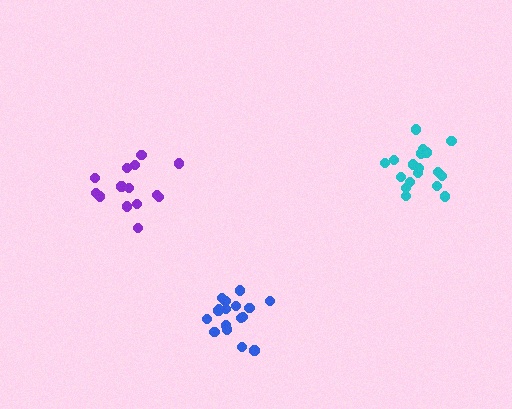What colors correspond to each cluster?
The clusters are colored: blue, cyan, purple.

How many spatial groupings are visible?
There are 3 spatial groupings.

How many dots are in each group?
Group 1: 17 dots, Group 2: 18 dots, Group 3: 14 dots (49 total).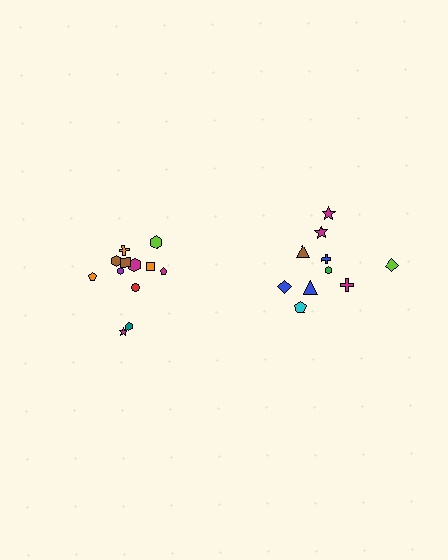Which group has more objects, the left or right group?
The left group.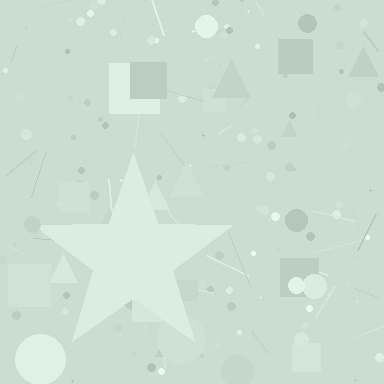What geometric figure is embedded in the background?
A star is embedded in the background.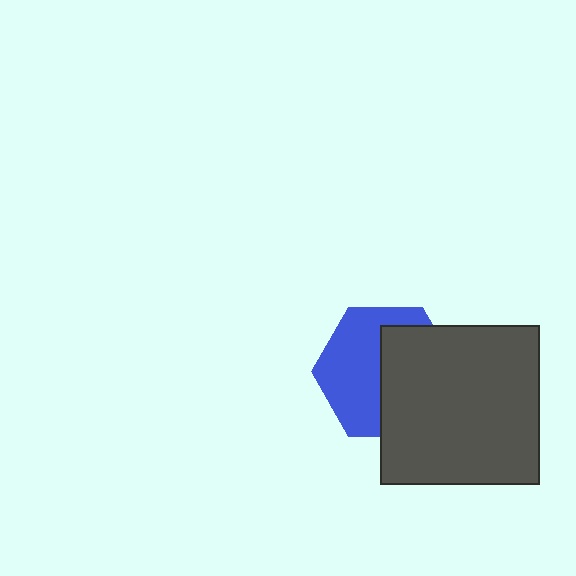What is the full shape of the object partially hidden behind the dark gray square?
The partially hidden object is a blue hexagon.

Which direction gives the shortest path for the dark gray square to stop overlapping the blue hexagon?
Moving right gives the shortest separation.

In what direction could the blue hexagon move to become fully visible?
The blue hexagon could move left. That would shift it out from behind the dark gray square entirely.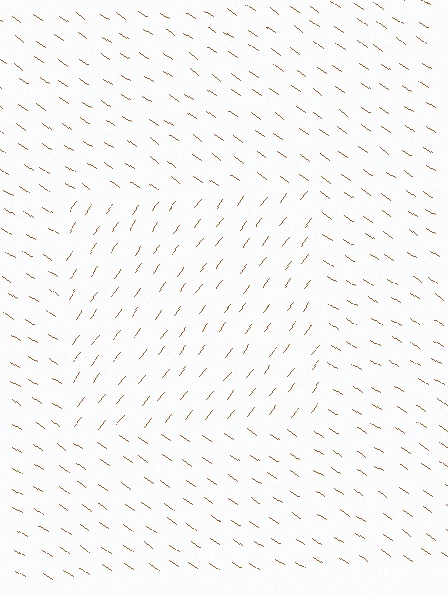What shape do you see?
I see a rectangle.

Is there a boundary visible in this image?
Yes, there is a texture boundary formed by a change in line orientation.